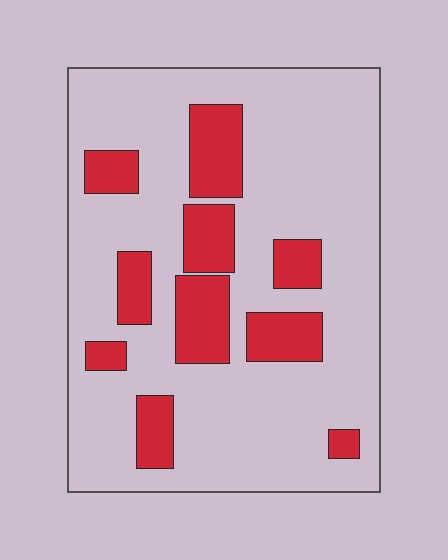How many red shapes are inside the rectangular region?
10.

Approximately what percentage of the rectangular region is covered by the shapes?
Approximately 20%.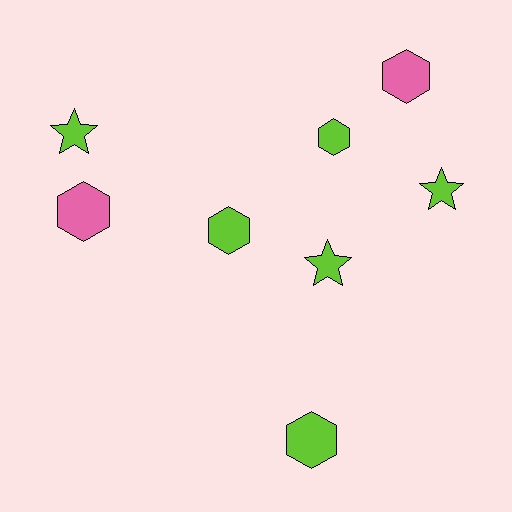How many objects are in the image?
There are 8 objects.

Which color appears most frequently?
Lime, with 6 objects.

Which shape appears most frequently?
Hexagon, with 5 objects.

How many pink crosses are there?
There are no pink crosses.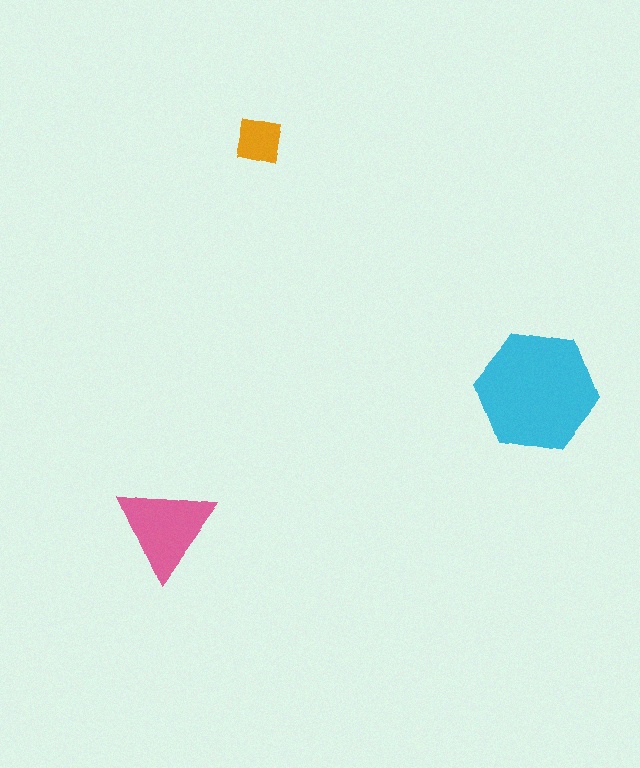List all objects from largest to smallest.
The cyan hexagon, the pink triangle, the orange square.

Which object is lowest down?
The pink triangle is bottommost.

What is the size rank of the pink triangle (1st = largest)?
2nd.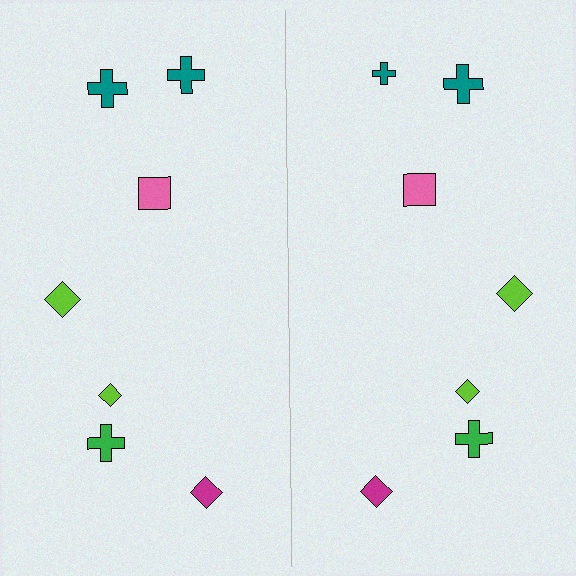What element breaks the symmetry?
The teal cross on the right side has a different size than its mirror counterpart.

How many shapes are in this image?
There are 14 shapes in this image.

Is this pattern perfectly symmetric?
No, the pattern is not perfectly symmetric. The teal cross on the right side has a different size than its mirror counterpart.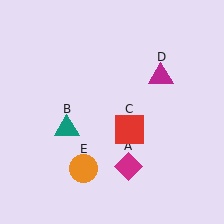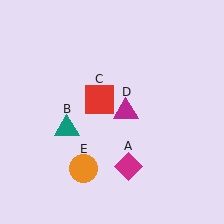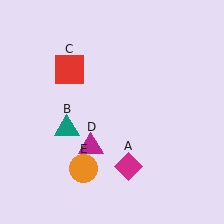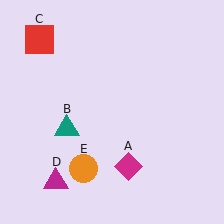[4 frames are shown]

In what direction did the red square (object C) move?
The red square (object C) moved up and to the left.